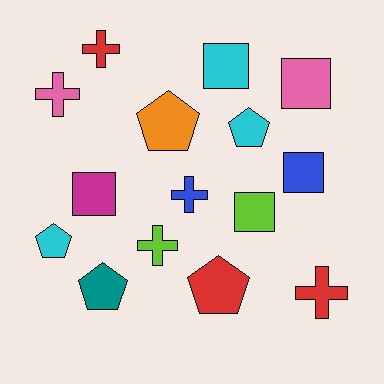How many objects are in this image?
There are 15 objects.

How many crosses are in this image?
There are 5 crosses.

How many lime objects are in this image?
There are 2 lime objects.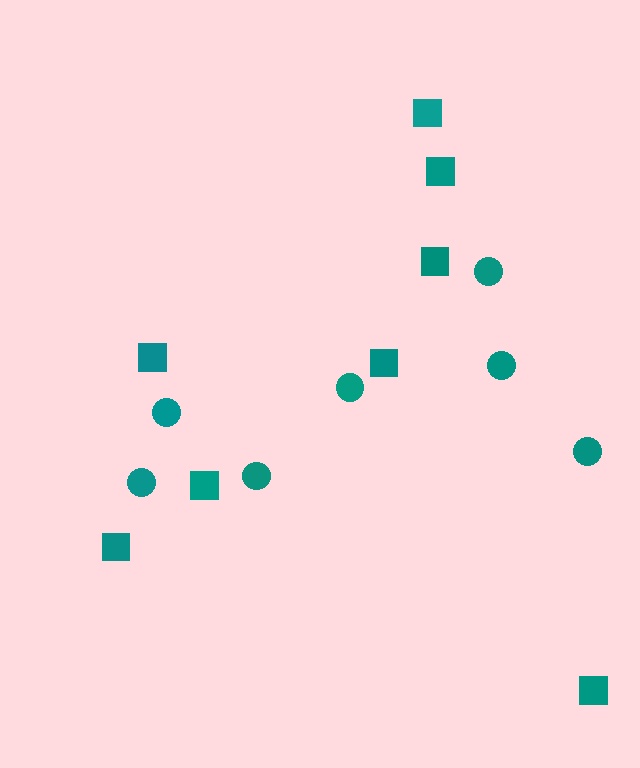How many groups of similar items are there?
There are 2 groups: one group of squares (8) and one group of circles (7).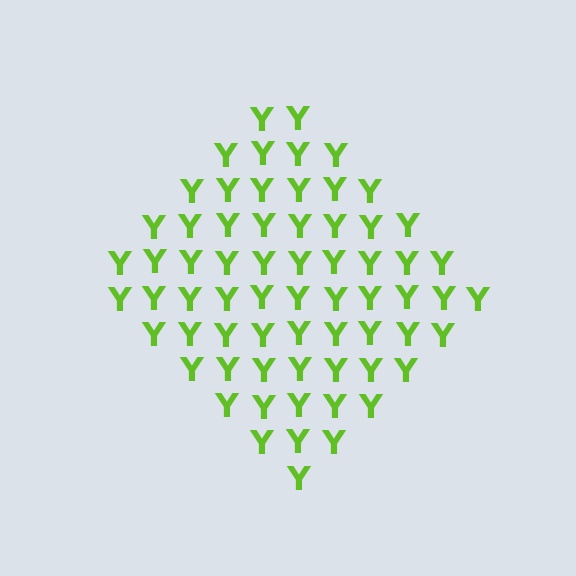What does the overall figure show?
The overall figure shows a diamond.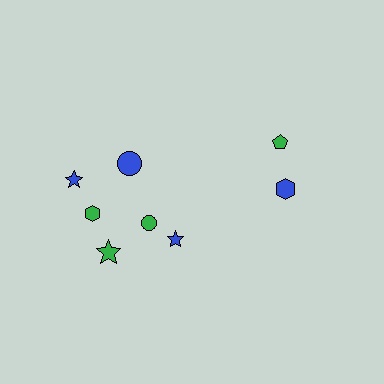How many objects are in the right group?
There are 3 objects.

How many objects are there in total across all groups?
There are 8 objects.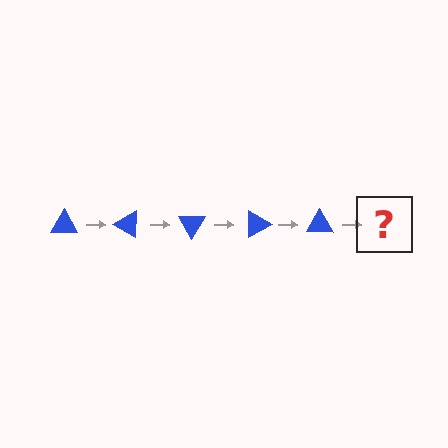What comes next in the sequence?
The next element should be a blue triangle rotated 150 degrees.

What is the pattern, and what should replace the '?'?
The pattern is that the triangle rotates 30 degrees each step. The '?' should be a blue triangle rotated 150 degrees.